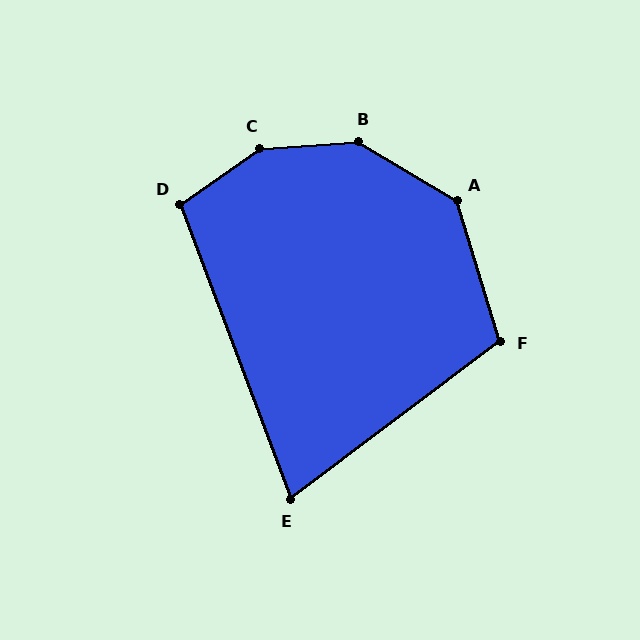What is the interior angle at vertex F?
Approximately 110 degrees (obtuse).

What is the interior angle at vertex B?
Approximately 146 degrees (obtuse).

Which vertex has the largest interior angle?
C, at approximately 149 degrees.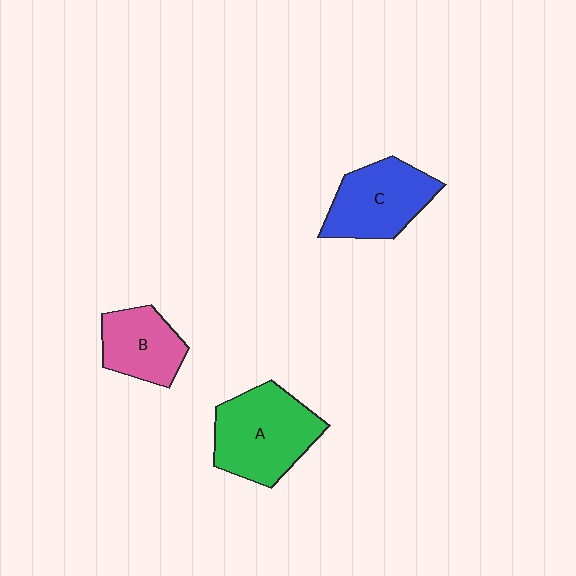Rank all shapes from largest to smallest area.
From largest to smallest: A (green), C (blue), B (pink).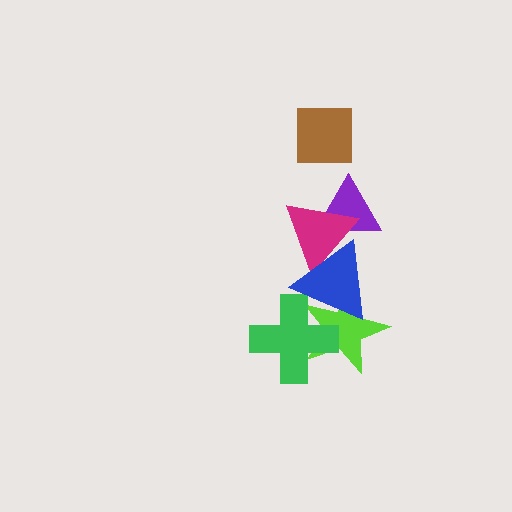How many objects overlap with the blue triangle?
4 objects overlap with the blue triangle.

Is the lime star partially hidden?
Yes, it is partially covered by another shape.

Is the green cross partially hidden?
Yes, it is partially covered by another shape.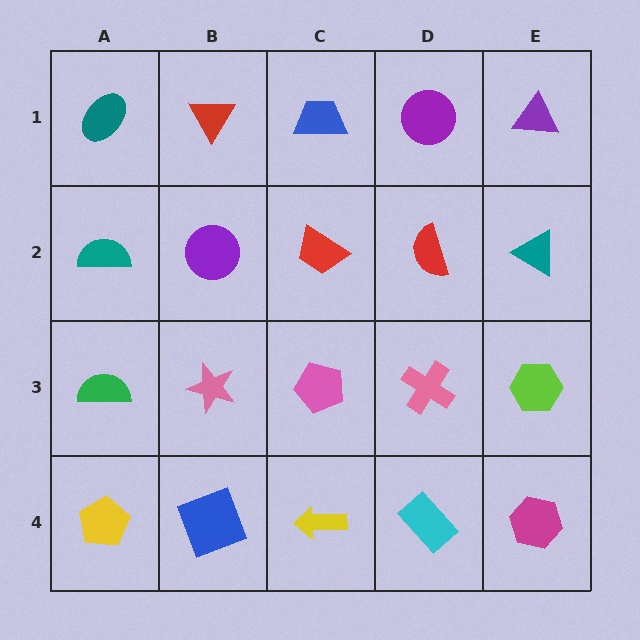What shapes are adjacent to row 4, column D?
A pink cross (row 3, column D), a yellow arrow (row 4, column C), a magenta hexagon (row 4, column E).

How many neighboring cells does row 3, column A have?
3.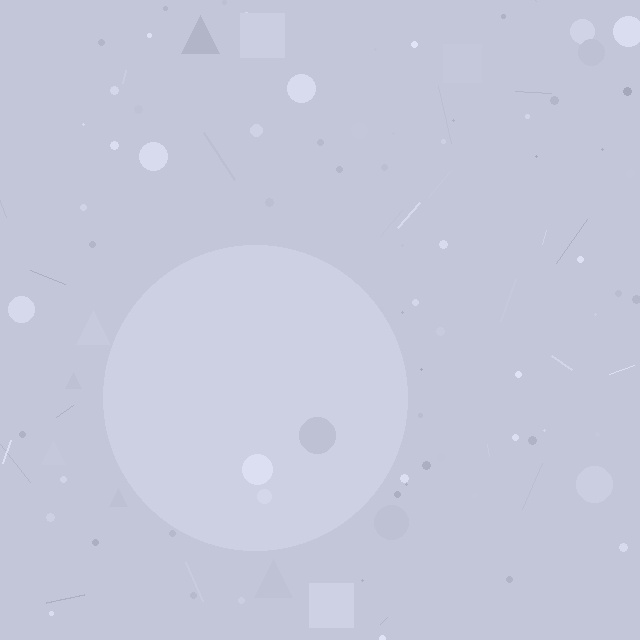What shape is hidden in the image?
A circle is hidden in the image.